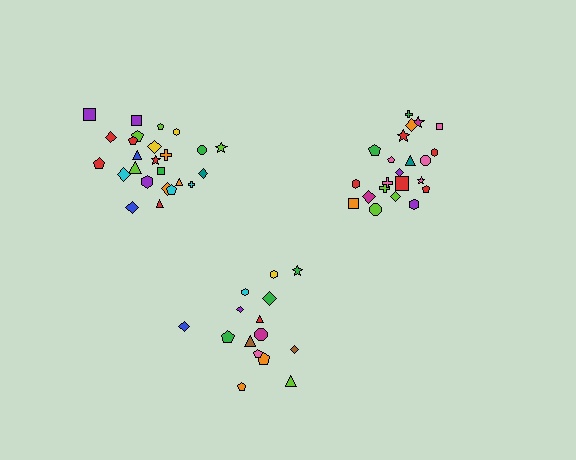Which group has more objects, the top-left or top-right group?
The top-left group.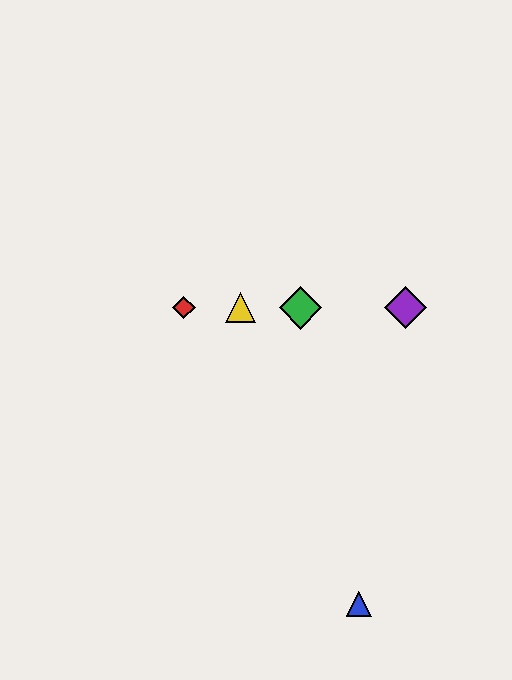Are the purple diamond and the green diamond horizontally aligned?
Yes, both are at y≈308.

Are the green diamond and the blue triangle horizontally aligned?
No, the green diamond is at y≈308 and the blue triangle is at y≈604.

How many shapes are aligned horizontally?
4 shapes (the red diamond, the green diamond, the yellow triangle, the purple diamond) are aligned horizontally.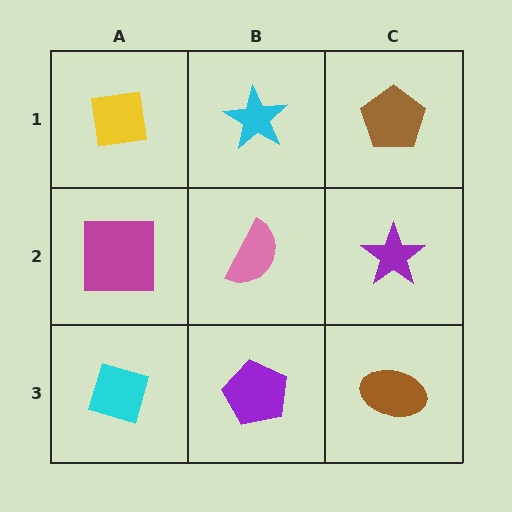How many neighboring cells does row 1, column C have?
2.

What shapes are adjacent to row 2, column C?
A brown pentagon (row 1, column C), a brown ellipse (row 3, column C), a pink semicircle (row 2, column B).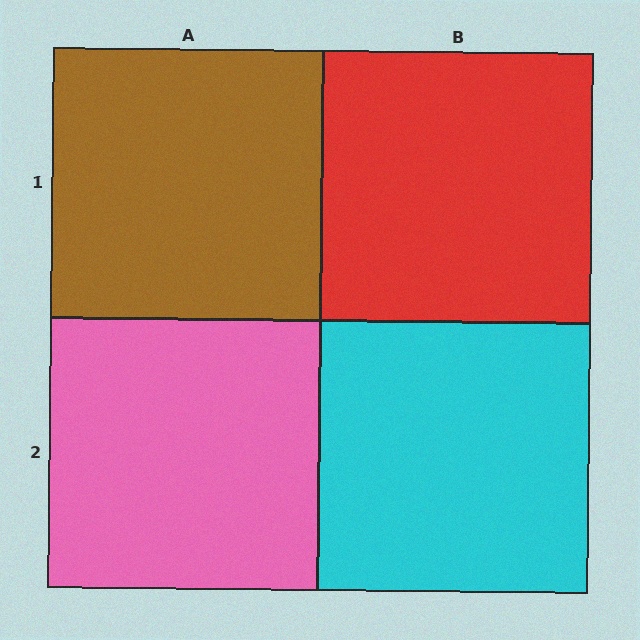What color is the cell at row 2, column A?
Pink.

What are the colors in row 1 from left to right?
Brown, red.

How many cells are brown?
1 cell is brown.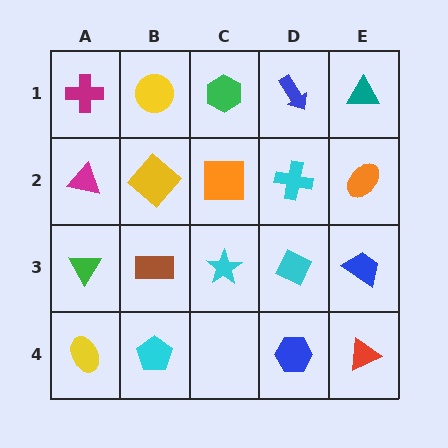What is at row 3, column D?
A cyan diamond.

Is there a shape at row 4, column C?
No, that cell is empty.